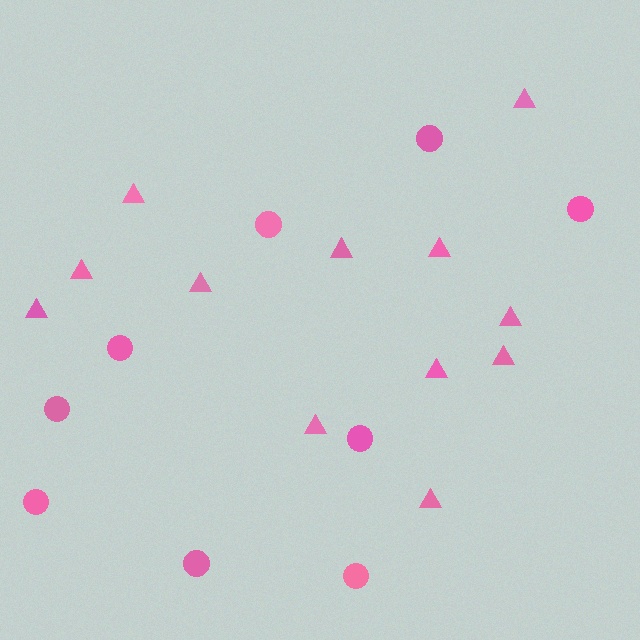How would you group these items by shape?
There are 2 groups: one group of triangles (12) and one group of circles (9).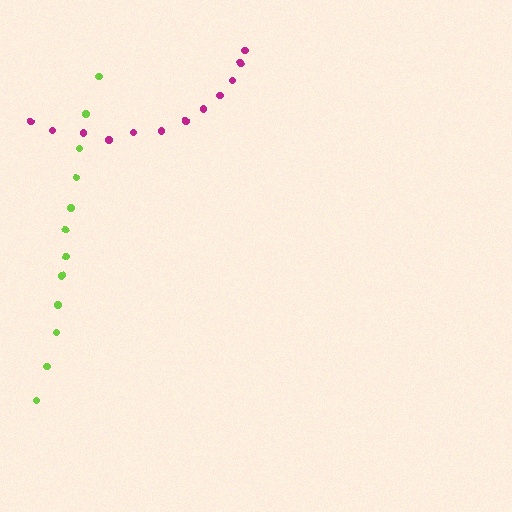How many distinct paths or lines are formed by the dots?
There are 2 distinct paths.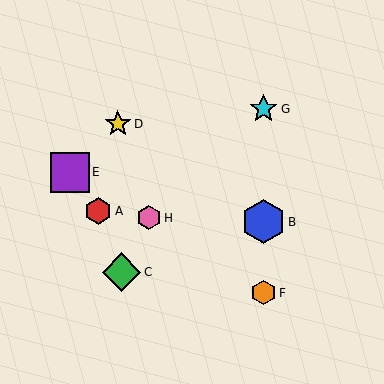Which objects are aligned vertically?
Objects B, F, G are aligned vertically.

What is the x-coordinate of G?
Object G is at x≈263.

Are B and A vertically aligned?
No, B is at x≈263 and A is at x≈98.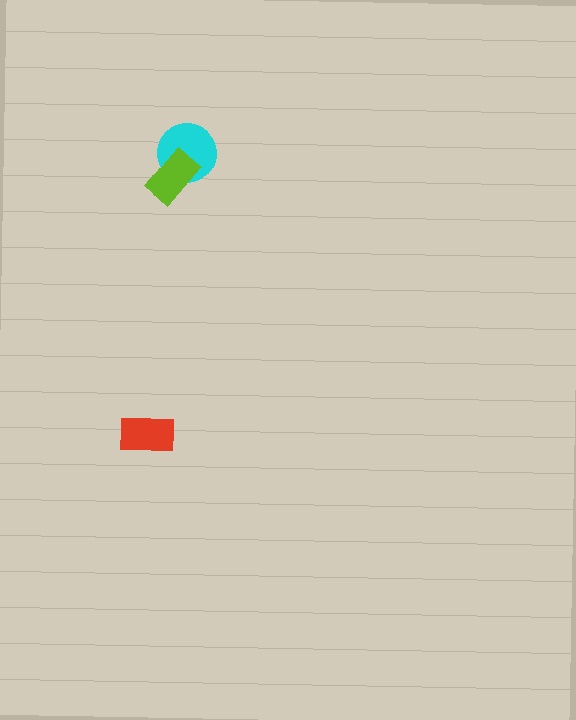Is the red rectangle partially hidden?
No, no other shape covers it.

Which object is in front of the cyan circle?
The lime rectangle is in front of the cyan circle.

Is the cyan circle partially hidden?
Yes, it is partially covered by another shape.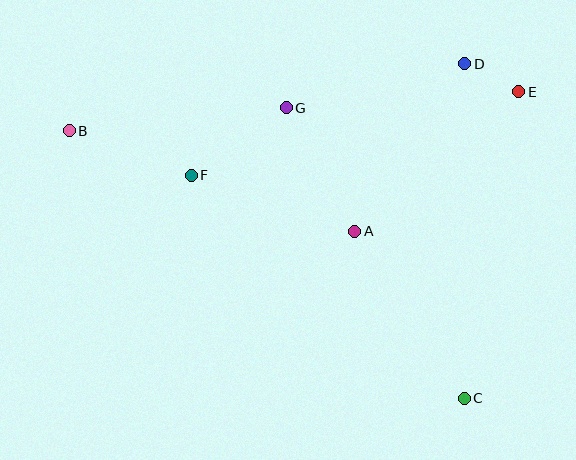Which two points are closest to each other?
Points D and E are closest to each other.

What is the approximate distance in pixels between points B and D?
The distance between B and D is approximately 401 pixels.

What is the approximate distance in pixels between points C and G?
The distance between C and G is approximately 341 pixels.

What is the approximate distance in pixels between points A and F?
The distance between A and F is approximately 173 pixels.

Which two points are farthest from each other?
Points B and C are farthest from each other.